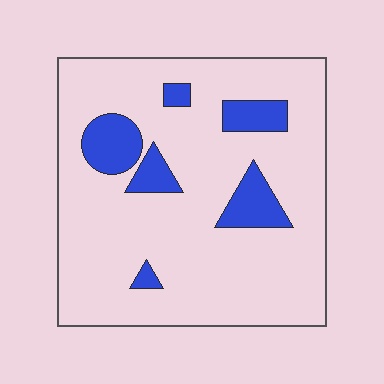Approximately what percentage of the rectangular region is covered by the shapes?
Approximately 15%.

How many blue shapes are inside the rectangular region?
6.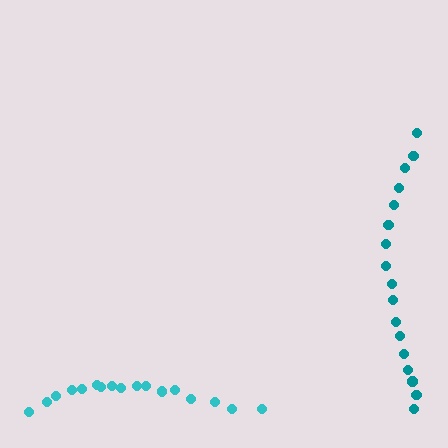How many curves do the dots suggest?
There are 2 distinct paths.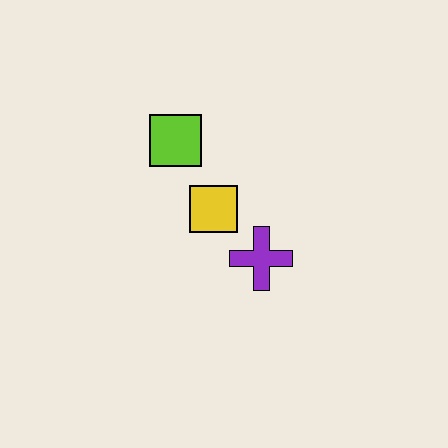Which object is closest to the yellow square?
The purple cross is closest to the yellow square.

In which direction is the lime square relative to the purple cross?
The lime square is above the purple cross.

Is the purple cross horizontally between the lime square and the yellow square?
No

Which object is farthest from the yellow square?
The lime square is farthest from the yellow square.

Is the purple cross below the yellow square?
Yes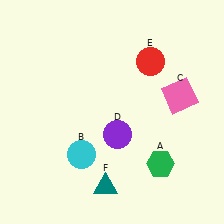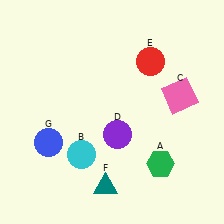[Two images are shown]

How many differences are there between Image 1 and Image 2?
There is 1 difference between the two images.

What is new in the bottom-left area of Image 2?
A blue circle (G) was added in the bottom-left area of Image 2.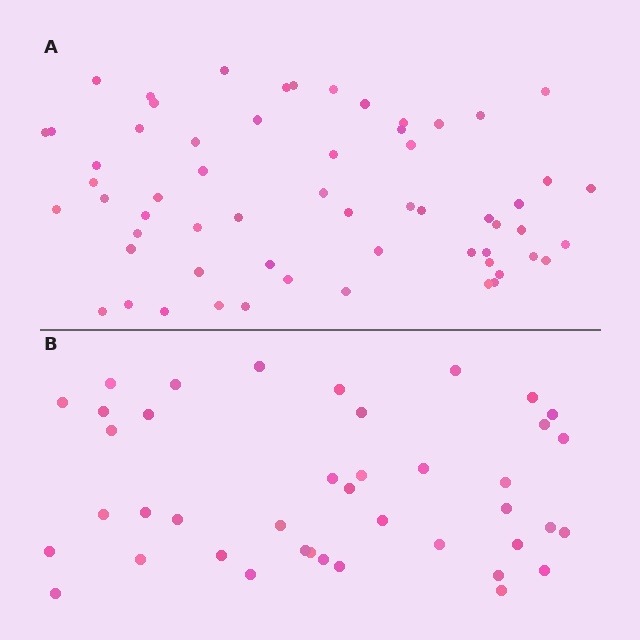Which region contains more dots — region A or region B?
Region A (the top region) has more dots.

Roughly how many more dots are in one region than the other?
Region A has approximately 20 more dots than region B.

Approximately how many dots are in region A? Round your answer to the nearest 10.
About 60 dots.